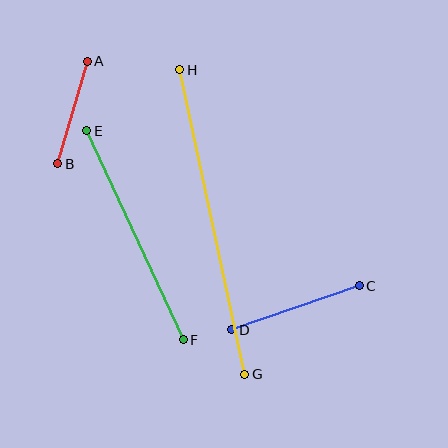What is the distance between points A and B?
The distance is approximately 107 pixels.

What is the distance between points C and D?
The distance is approximately 135 pixels.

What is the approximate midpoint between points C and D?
The midpoint is at approximately (295, 308) pixels.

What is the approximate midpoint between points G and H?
The midpoint is at approximately (212, 222) pixels.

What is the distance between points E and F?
The distance is approximately 230 pixels.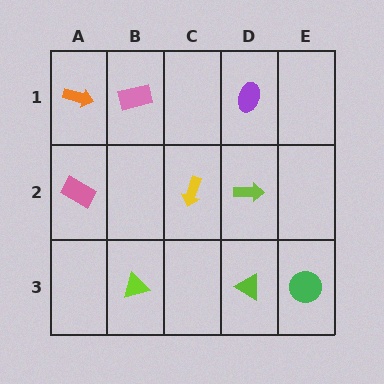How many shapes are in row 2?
3 shapes.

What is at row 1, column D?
A purple ellipse.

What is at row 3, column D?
A lime triangle.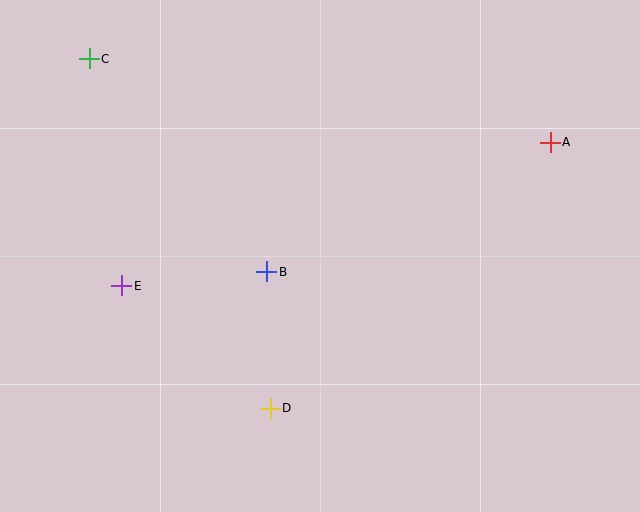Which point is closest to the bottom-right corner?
Point A is closest to the bottom-right corner.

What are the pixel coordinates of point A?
Point A is at (550, 142).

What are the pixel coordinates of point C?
Point C is at (89, 59).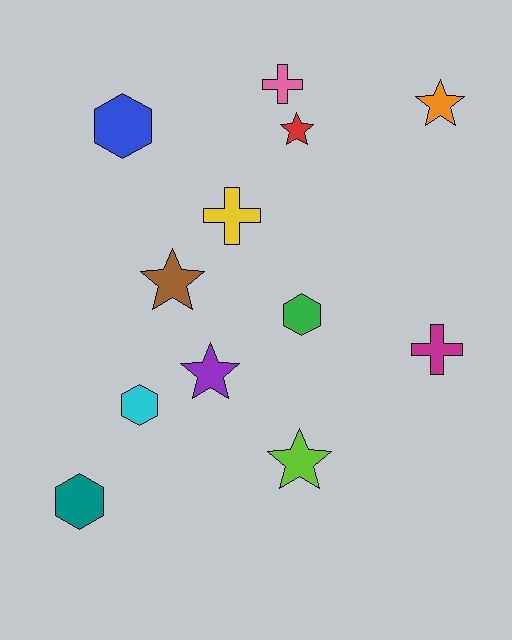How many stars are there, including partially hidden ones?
There are 5 stars.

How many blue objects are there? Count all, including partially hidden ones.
There is 1 blue object.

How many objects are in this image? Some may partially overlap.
There are 12 objects.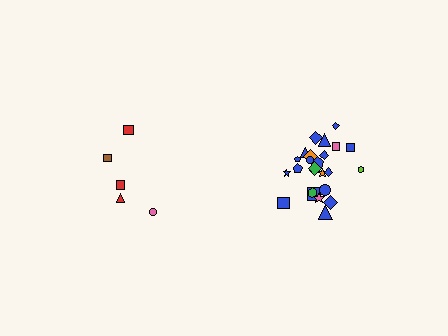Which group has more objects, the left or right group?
The right group.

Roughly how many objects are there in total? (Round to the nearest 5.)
Roughly 30 objects in total.